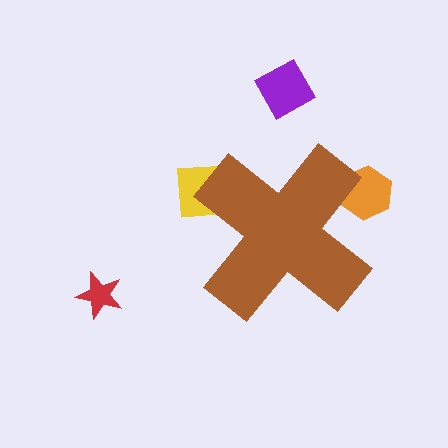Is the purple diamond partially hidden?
No, the purple diamond is fully visible.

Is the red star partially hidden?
No, the red star is fully visible.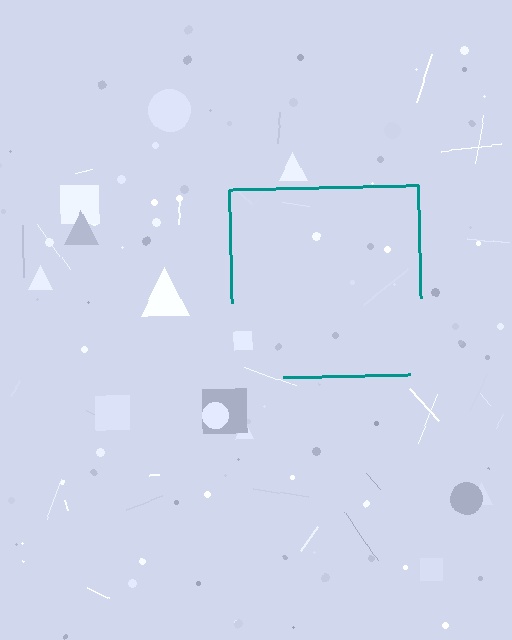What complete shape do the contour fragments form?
The contour fragments form a square.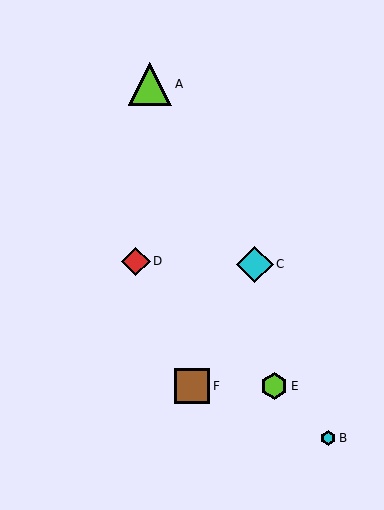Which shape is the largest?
The lime triangle (labeled A) is the largest.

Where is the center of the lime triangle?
The center of the lime triangle is at (150, 84).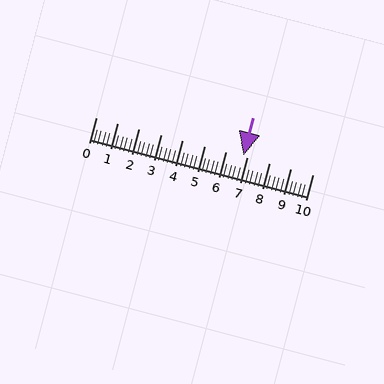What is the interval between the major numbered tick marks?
The major tick marks are spaced 1 units apart.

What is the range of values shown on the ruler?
The ruler shows values from 0 to 10.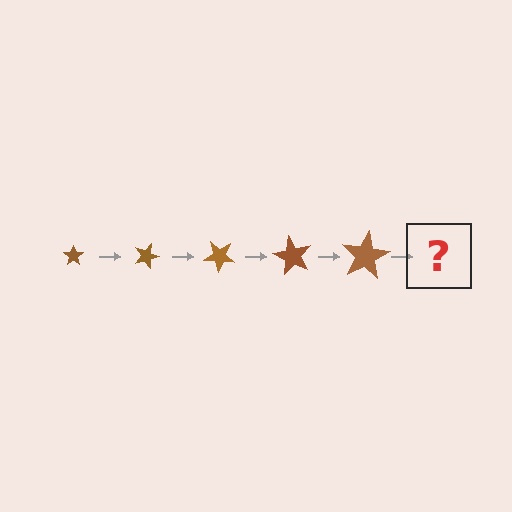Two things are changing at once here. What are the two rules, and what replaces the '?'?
The two rules are that the star grows larger each step and it rotates 20 degrees each step. The '?' should be a star, larger than the previous one and rotated 100 degrees from the start.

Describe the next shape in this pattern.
It should be a star, larger than the previous one and rotated 100 degrees from the start.